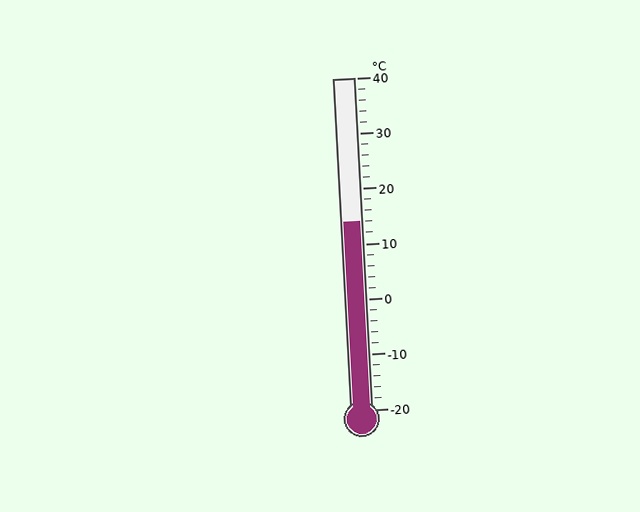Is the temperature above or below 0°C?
The temperature is above 0°C.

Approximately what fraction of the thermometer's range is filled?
The thermometer is filled to approximately 55% of its range.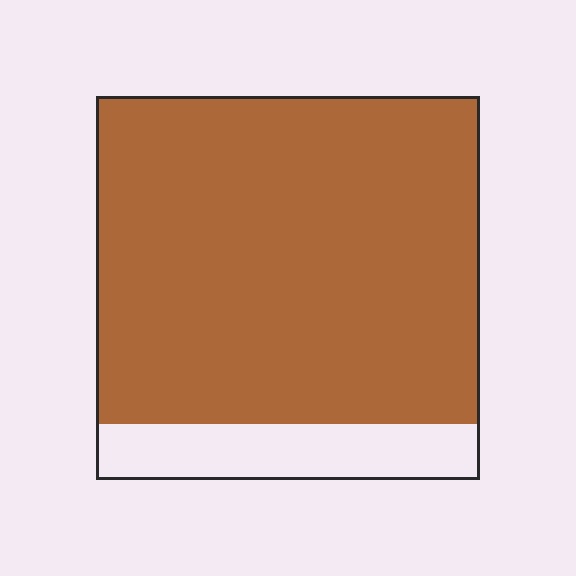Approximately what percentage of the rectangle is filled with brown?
Approximately 85%.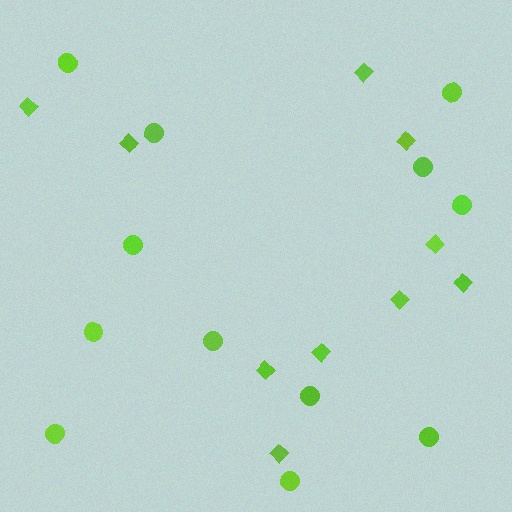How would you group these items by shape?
There are 2 groups: one group of circles (12) and one group of diamonds (10).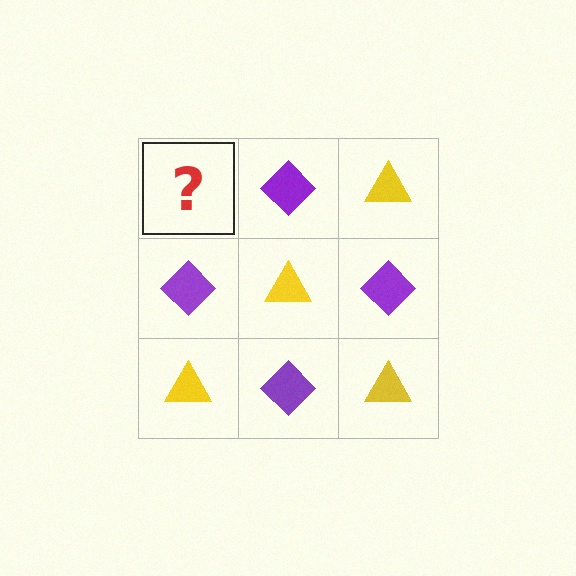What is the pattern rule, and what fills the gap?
The rule is that it alternates yellow triangle and purple diamond in a checkerboard pattern. The gap should be filled with a yellow triangle.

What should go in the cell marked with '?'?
The missing cell should contain a yellow triangle.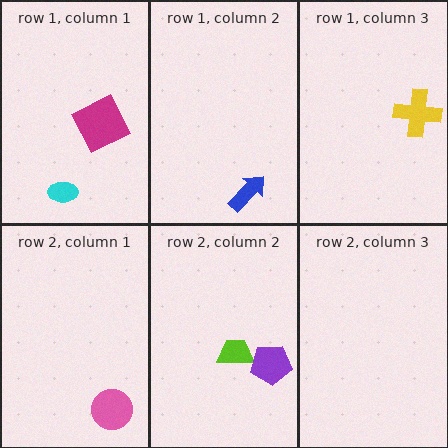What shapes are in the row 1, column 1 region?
The cyan ellipse, the magenta square.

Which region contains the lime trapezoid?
The row 2, column 2 region.